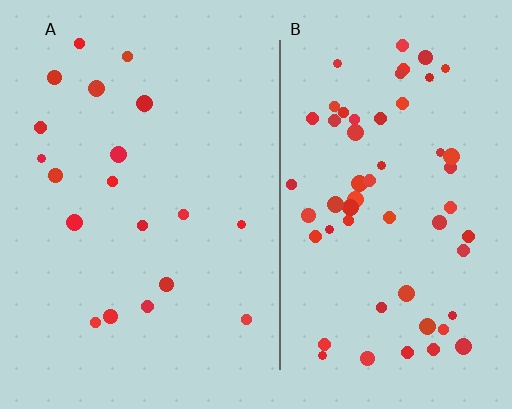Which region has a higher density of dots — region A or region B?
B (the right).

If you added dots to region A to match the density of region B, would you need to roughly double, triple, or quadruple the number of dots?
Approximately triple.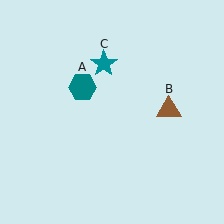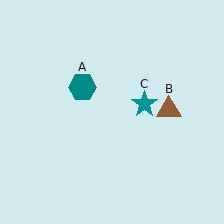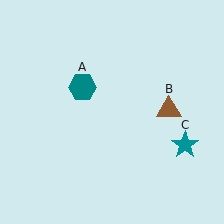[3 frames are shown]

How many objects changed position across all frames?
1 object changed position: teal star (object C).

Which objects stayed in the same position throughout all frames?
Teal hexagon (object A) and brown triangle (object B) remained stationary.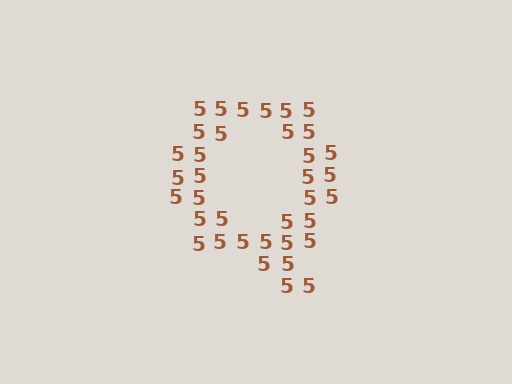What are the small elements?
The small elements are digit 5's.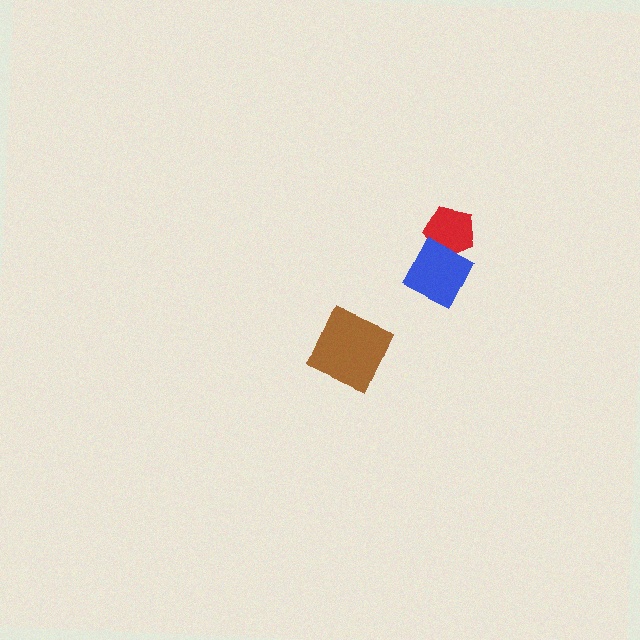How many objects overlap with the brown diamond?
0 objects overlap with the brown diamond.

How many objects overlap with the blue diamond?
1 object overlaps with the blue diamond.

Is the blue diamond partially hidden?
No, no other shape covers it.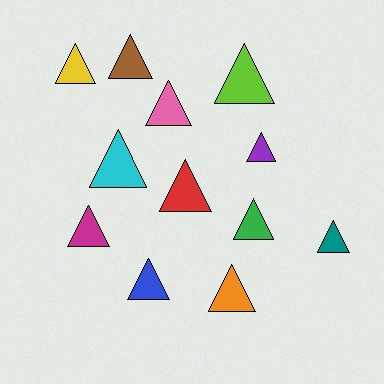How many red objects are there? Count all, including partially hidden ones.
There is 1 red object.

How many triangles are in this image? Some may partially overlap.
There are 12 triangles.